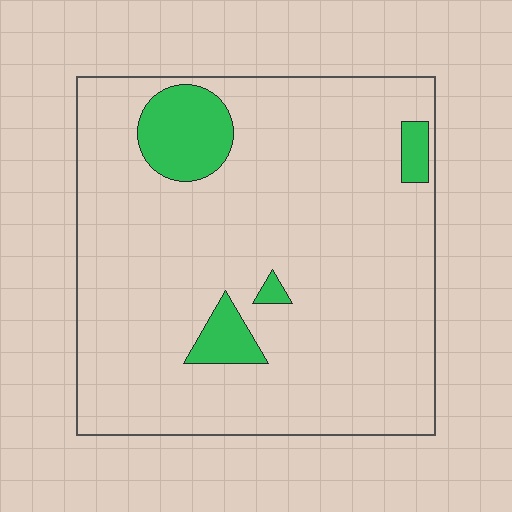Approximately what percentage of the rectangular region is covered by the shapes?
Approximately 10%.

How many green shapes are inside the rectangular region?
4.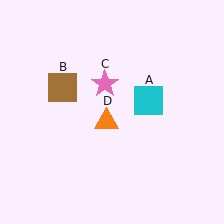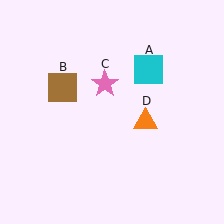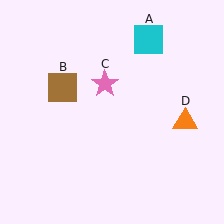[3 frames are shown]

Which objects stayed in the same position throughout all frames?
Brown square (object B) and pink star (object C) remained stationary.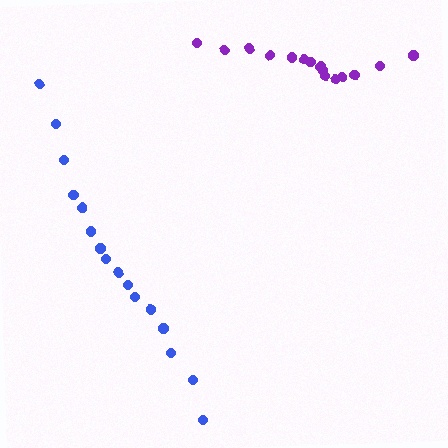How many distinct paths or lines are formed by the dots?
There are 2 distinct paths.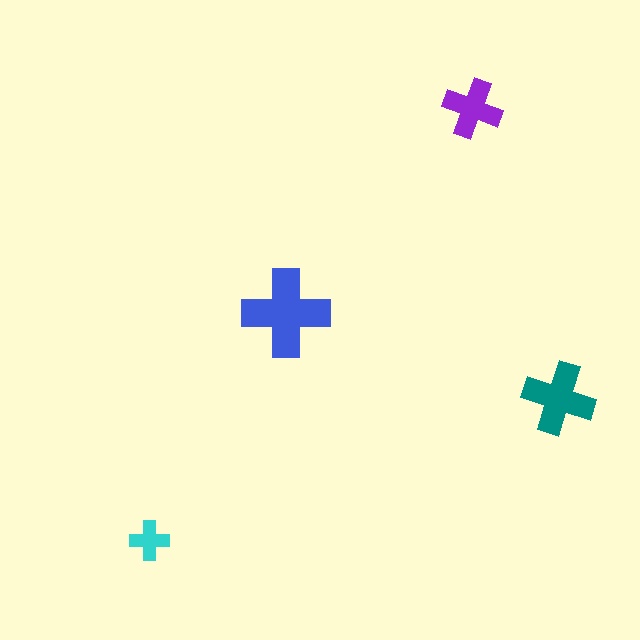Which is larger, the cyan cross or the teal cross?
The teal one.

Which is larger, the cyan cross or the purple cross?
The purple one.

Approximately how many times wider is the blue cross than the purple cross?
About 1.5 times wider.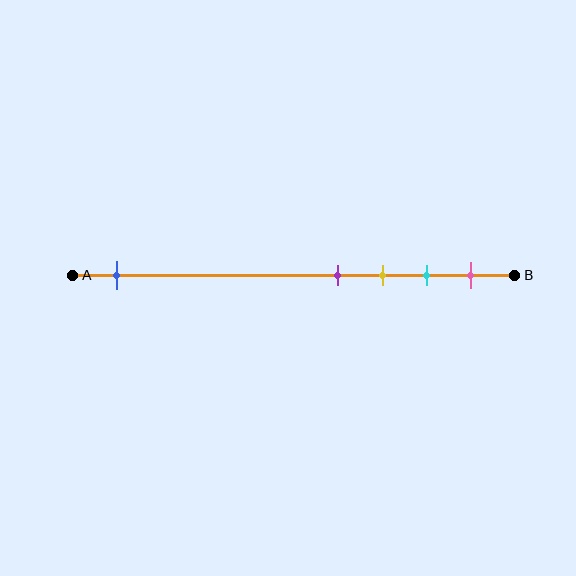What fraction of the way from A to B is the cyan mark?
The cyan mark is approximately 80% (0.8) of the way from A to B.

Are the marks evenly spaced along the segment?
No, the marks are not evenly spaced.